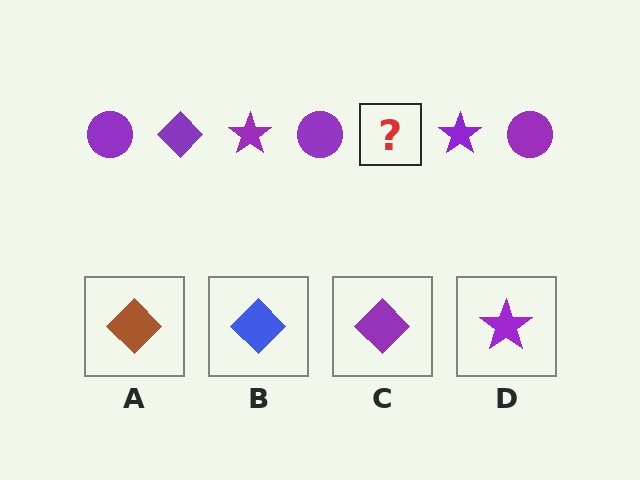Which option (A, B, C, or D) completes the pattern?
C.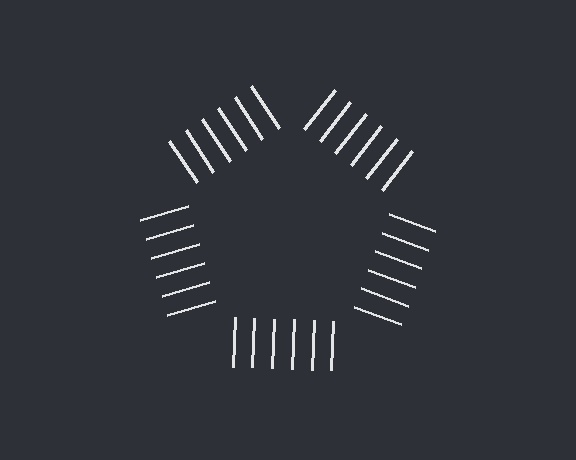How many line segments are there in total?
30 — 6 along each of the 5 edges.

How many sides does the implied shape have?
5 sides — the line-ends trace a pentagon.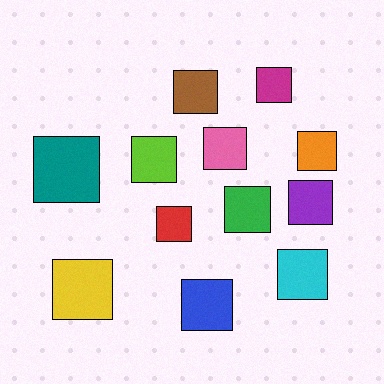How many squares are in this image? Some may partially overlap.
There are 12 squares.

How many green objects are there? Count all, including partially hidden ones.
There is 1 green object.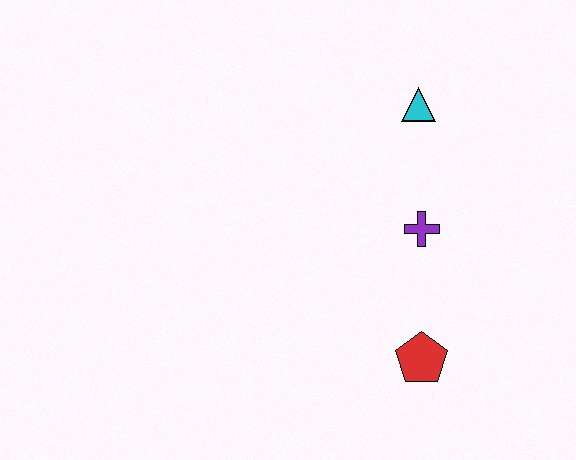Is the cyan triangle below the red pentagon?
No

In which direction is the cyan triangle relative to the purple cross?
The cyan triangle is above the purple cross.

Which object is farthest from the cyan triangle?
The red pentagon is farthest from the cyan triangle.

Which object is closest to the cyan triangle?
The purple cross is closest to the cyan triangle.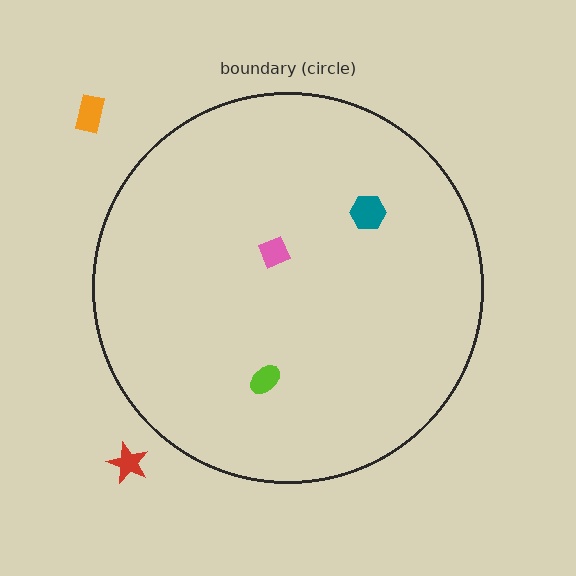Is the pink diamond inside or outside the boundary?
Inside.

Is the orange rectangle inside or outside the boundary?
Outside.